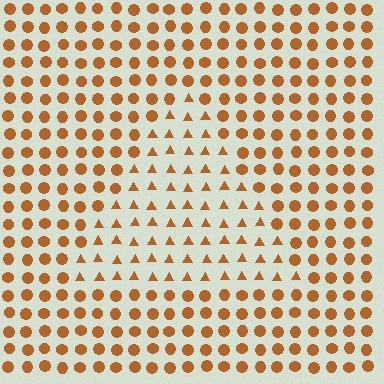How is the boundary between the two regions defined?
The boundary is defined by a change in element shape: triangles inside vs. circles outside. All elements share the same color and spacing.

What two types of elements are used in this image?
The image uses triangles inside the triangle region and circles outside it.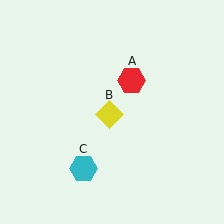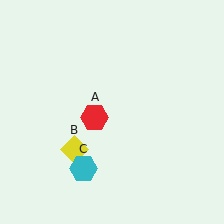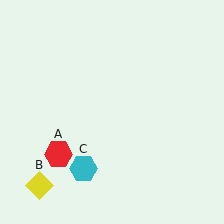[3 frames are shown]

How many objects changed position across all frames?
2 objects changed position: red hexagon (object A), yellow diamond (object B).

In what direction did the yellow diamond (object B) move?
The yellow diamond (object B) moved down and to the left.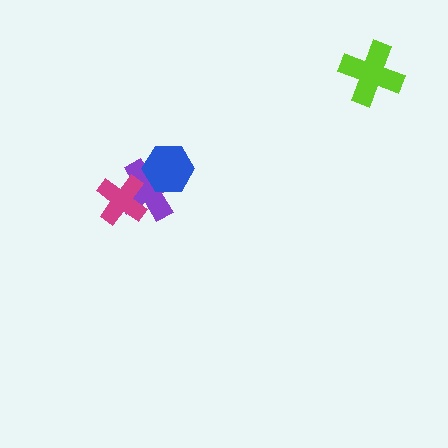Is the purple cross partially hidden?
Yes, it is partially covered by another shape.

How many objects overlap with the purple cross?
2 objects overlap with the purple cross.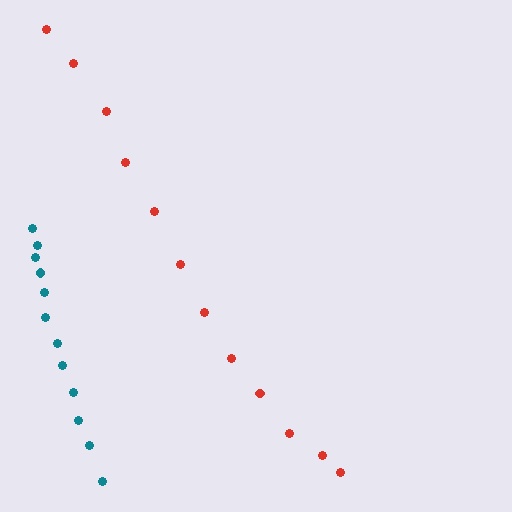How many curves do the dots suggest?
There are 2 distinct paths.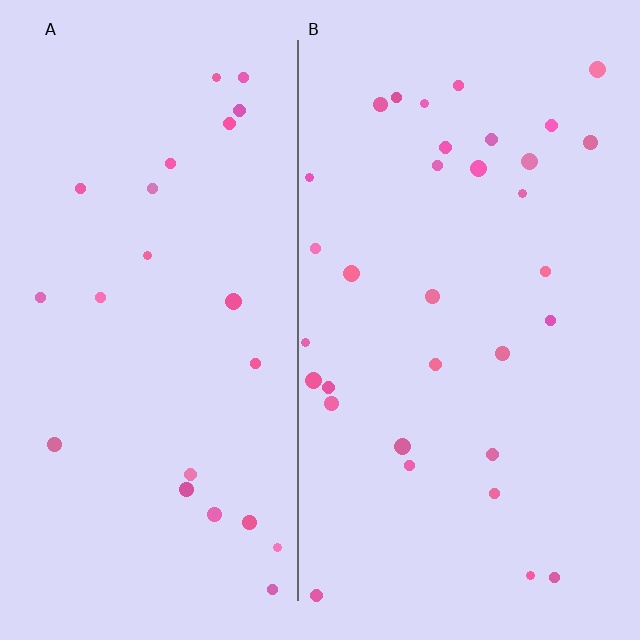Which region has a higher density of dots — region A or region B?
B (the right).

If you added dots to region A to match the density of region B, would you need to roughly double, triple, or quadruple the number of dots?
Approximately double.